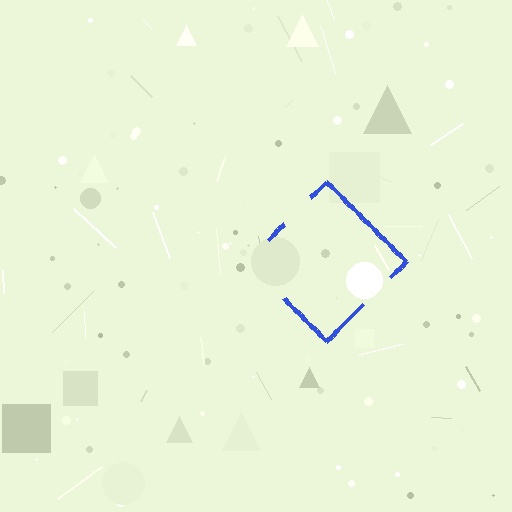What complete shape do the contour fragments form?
The contour fragments form a diamond.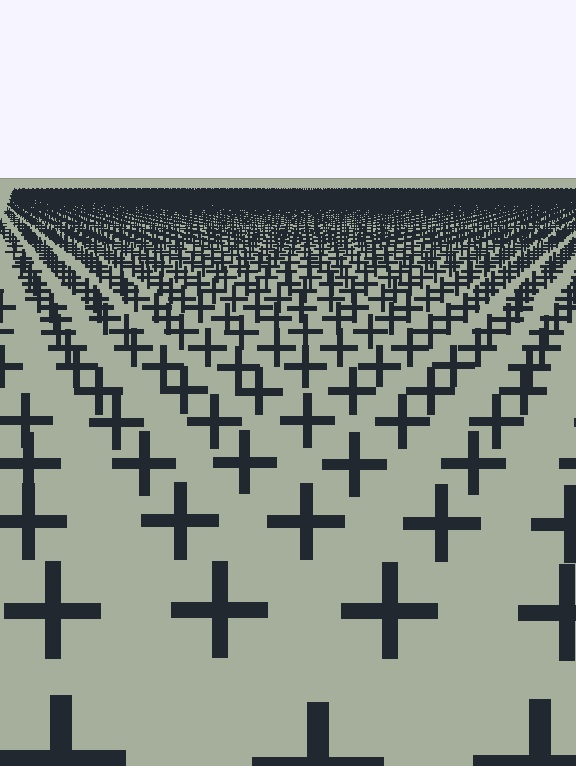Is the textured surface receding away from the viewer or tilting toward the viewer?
The surface is receding away from the viewer. Texture elements get smaller and denser toward the top.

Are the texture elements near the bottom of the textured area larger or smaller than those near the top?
Larger. Near the bottom, elements are closer to the viewer and appear at a bigger on-screen size.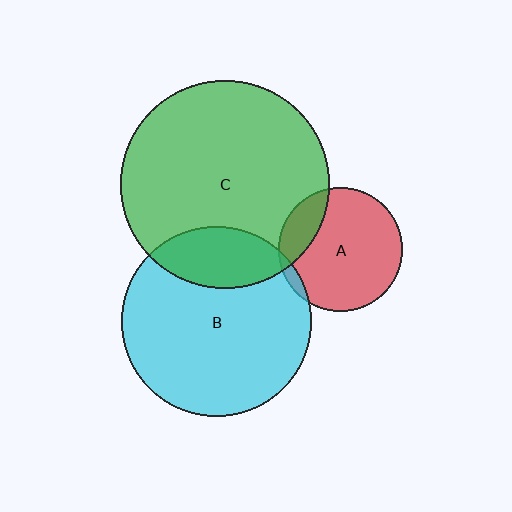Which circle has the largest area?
Circle C (green).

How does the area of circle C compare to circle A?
Approximately 2.8 times.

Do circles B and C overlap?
Yes.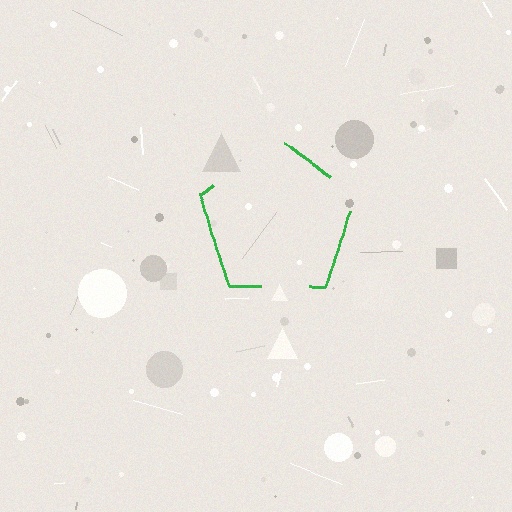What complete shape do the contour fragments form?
The contour fragments form a pentagon.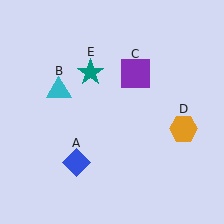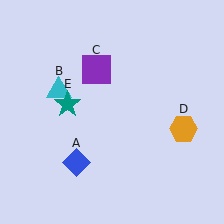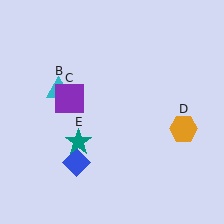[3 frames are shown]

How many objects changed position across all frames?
2 objects changed position: purple square (object C), teal star (object E).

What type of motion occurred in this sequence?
The purple square (object C), teal star (object E) rotated counterclockwise around the center of the scene.